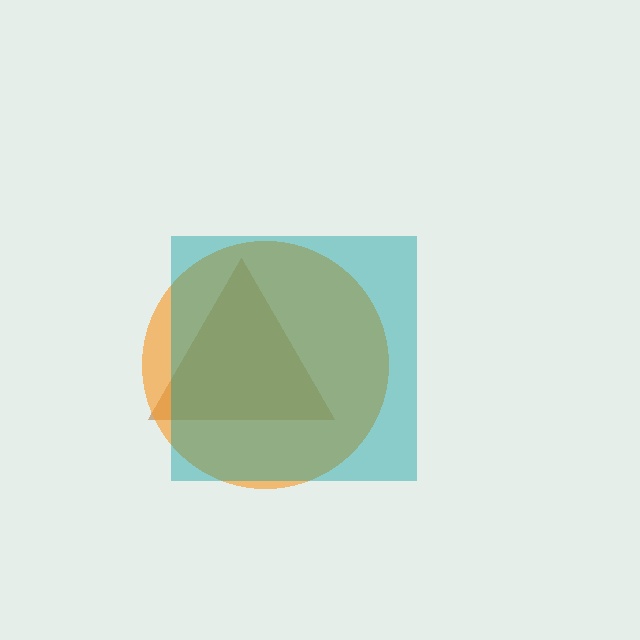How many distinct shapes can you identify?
There are 3 distinct shapes: a brown triangle, an orange circle, a teal square.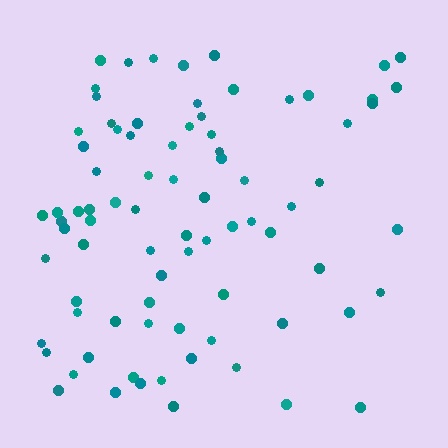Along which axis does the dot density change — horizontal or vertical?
Horizontal.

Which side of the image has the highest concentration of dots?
The left.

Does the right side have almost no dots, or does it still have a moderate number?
Still a moderate number, just noticeably fewer than the left.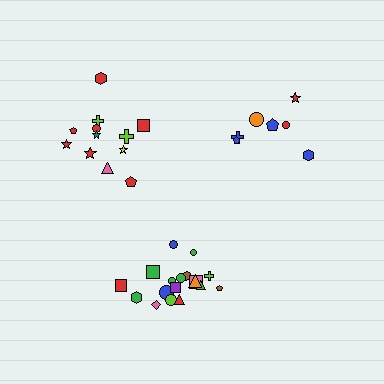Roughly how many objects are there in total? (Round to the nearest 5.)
Roughly 35 objects in total.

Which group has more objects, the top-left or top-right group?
The top-left group.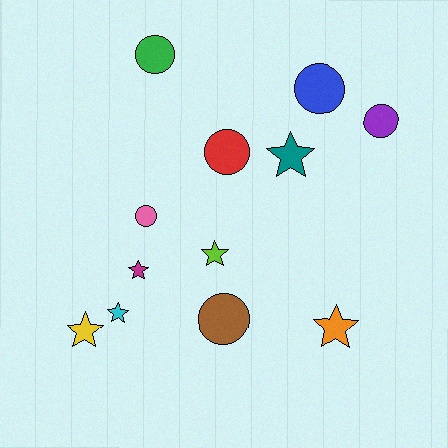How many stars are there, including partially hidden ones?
There are 6 stars.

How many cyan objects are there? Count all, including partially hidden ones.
There is 1 cyan object.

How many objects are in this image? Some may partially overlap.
There are 12 objects.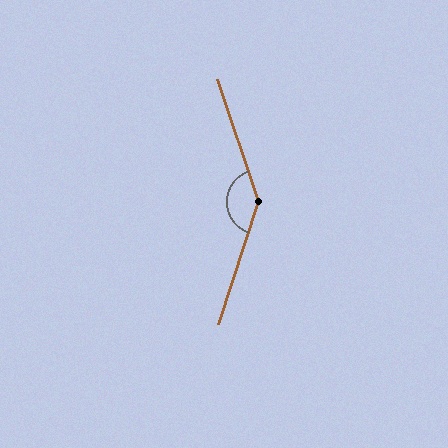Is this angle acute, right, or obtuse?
It is obtuse.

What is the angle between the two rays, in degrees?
Approximately 143 degrees.